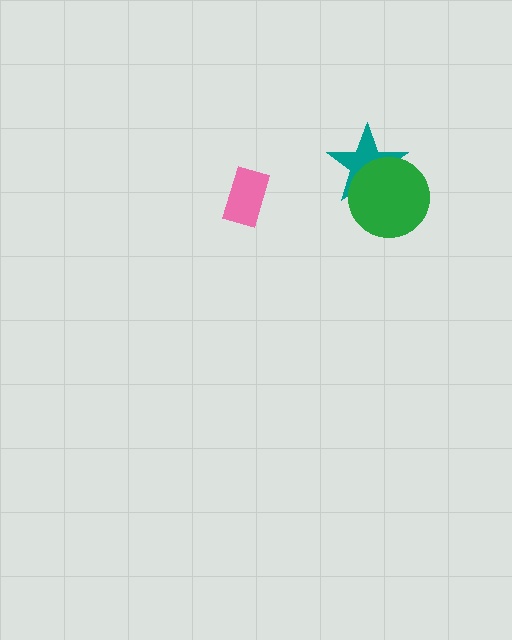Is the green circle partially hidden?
No, no other shape covers it.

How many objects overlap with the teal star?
1 object overlaps with the teal star.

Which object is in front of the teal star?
The green circle is in front of the teal star.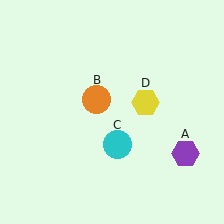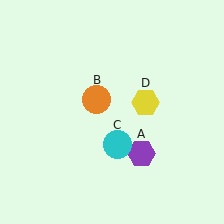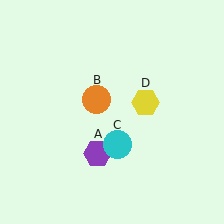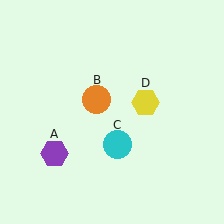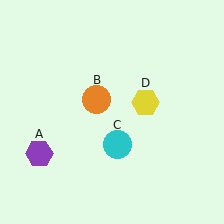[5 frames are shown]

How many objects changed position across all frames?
1 object changed position: purple hexagon (object A).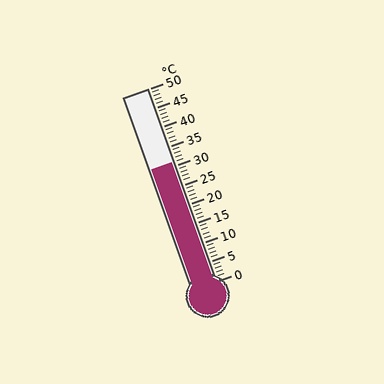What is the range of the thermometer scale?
The thermometer scale ranges from 0°C to 50°C.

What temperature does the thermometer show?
The thermometer shows approximately 31°C.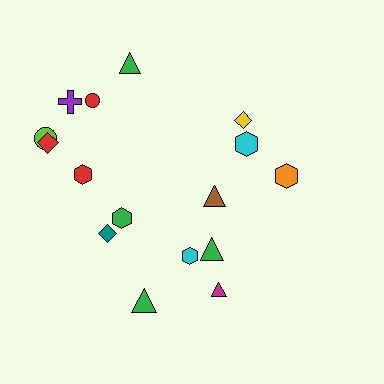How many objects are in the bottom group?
There are 6 objects.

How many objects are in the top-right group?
There are 4 objects.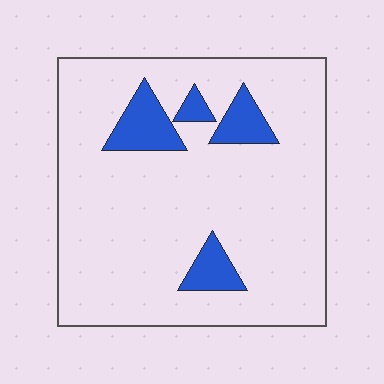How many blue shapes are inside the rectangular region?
4.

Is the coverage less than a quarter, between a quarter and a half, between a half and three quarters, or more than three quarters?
Less than a quarter.